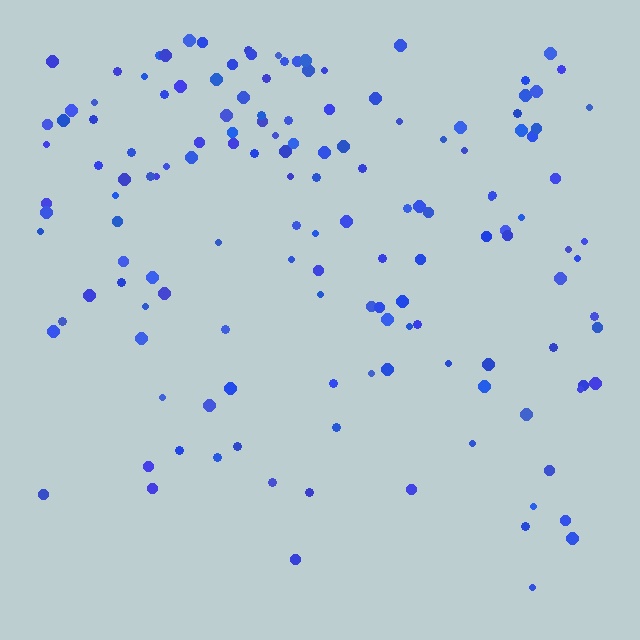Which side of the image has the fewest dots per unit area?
The bottom.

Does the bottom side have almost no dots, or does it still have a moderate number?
Still a moderate number, just noticeably fewer than the top.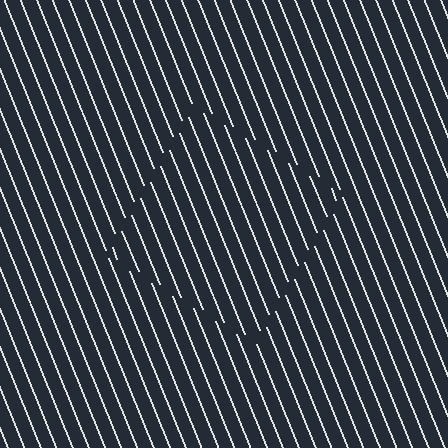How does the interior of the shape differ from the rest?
The interior of the shape contains the same grating, shifted by half a period — the contour is defined by the phase discontinuity where line-ends from the inner and outer gratings abut.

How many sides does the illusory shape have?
4 sides — the line-ends trace a square.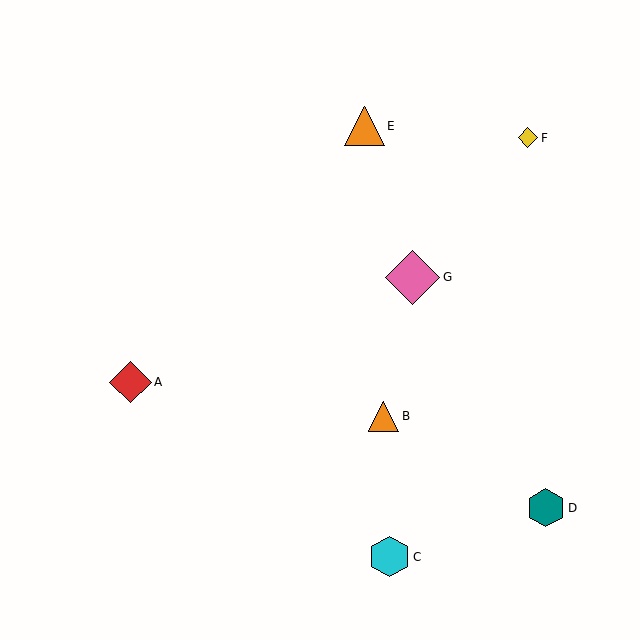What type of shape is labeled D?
Shape D is a teal hexagon.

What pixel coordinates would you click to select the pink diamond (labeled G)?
Click at (413, 277) to select the pink diamond G.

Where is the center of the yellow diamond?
The center of the yellow diamond is at (528, 138).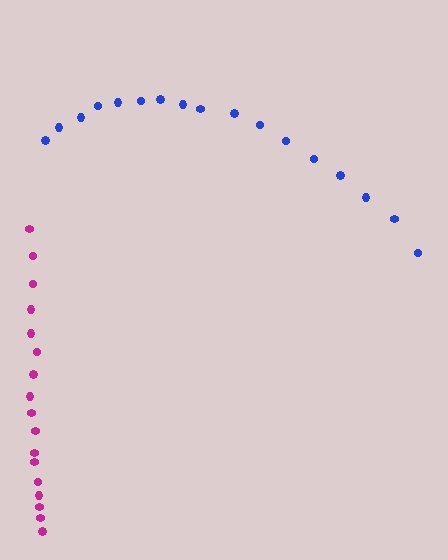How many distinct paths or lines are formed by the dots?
There are 2 distinct paths.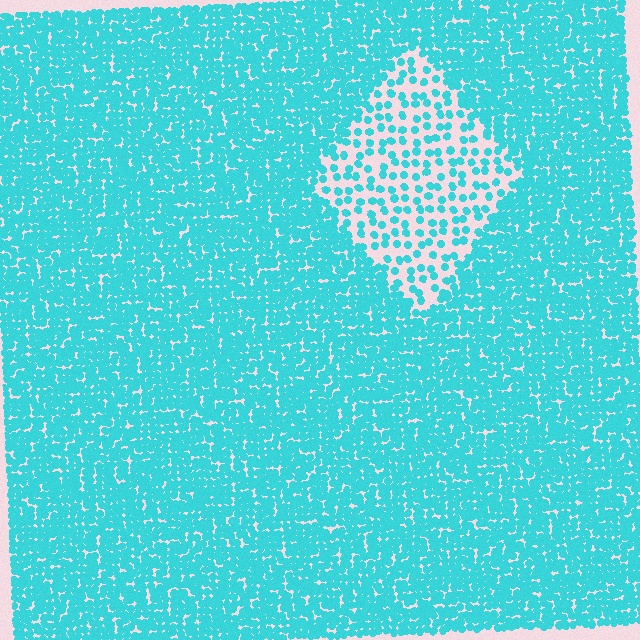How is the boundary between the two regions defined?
The boundary is defined by a change in element density (approximately 2.9x ratio). All elements are the same color, size, and shape.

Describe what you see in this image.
The image contains small cyan elements arranged at two different densities. A diamond-shaped region is visible where the elements are less densely packed than the surrounding area.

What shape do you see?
I see a diamond.